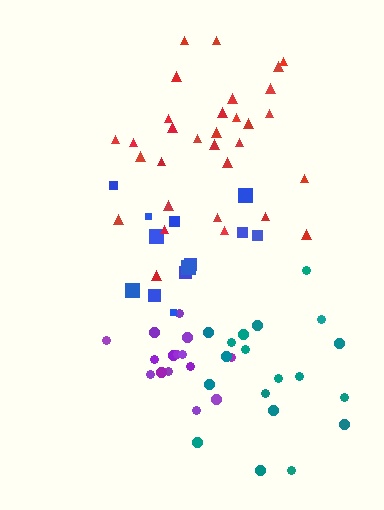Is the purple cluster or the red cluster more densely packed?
Purple.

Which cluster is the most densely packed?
Purple.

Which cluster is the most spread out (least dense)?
Teal.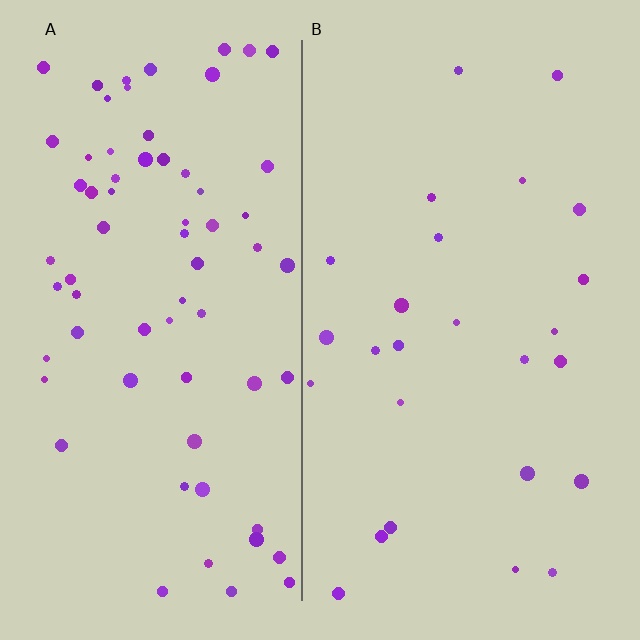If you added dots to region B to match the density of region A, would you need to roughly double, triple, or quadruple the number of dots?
Approximately triple.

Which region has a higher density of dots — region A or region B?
A (the left).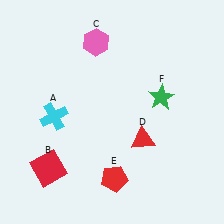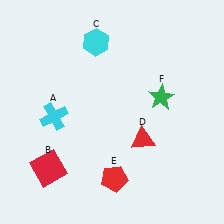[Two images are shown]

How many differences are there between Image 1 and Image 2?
There is 1 difference between the two images.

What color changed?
The hexagon (C) changed from pink in Image 1 to cyan in Image 2.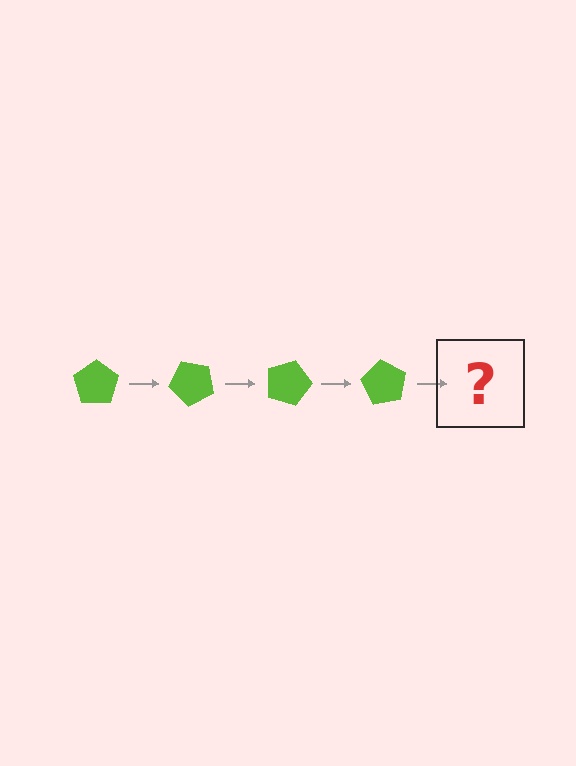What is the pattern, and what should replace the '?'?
The pattern is that the pentagon rotates 45 degrees each step. The '?' should be a lime pentagon rotated 180 degrees.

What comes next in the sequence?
The next element should be a lime pentagon rotated 180 degrees.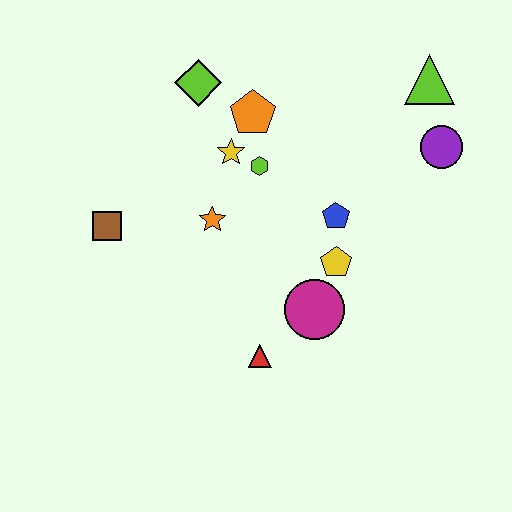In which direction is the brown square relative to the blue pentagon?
The brown square is to the left of the blue pentagon.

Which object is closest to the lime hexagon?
The yellow star is closest to the lime hexagon.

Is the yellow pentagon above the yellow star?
No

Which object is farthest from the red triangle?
The lime triangle is farthest from the red triangle.